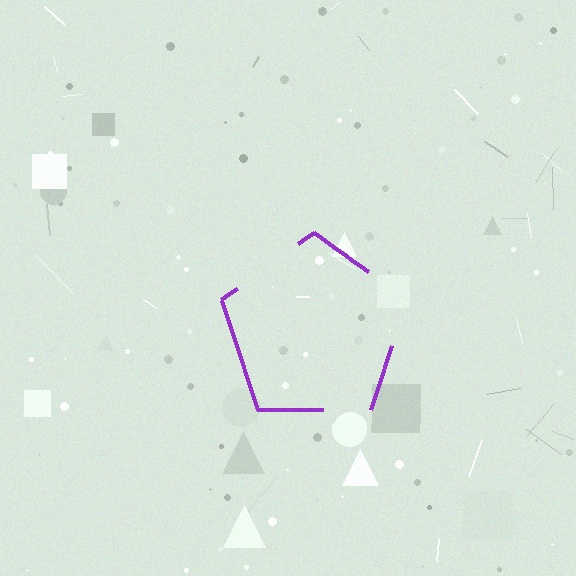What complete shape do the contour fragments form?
The contour fragments form a pentagon.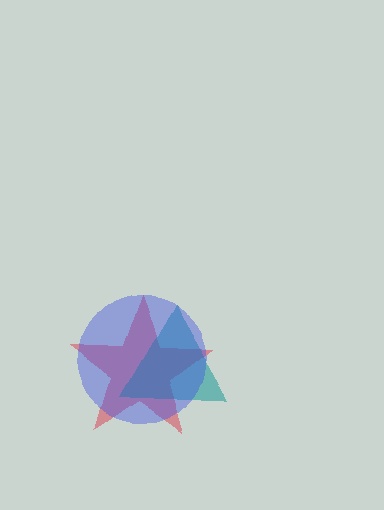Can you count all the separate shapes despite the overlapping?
Yes, there are 3 separate shapes.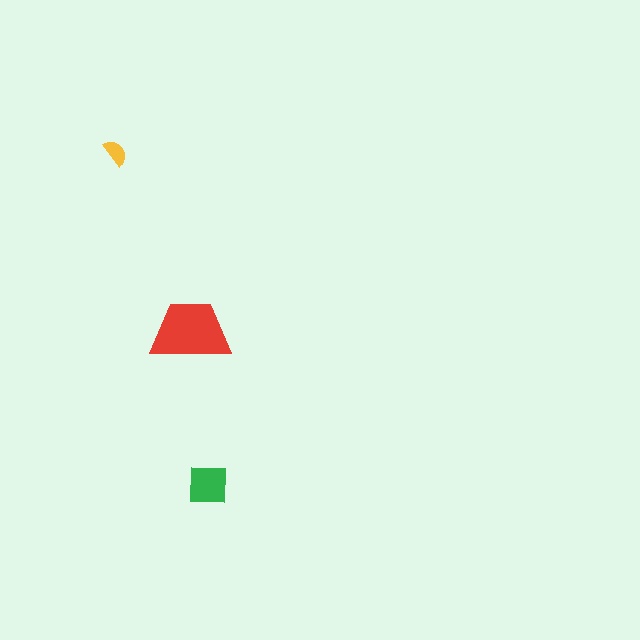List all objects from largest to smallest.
The red trapezoid, the green square, the yellow semicircle.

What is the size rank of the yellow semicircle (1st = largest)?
3rd.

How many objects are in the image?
There are 3 objects in the image.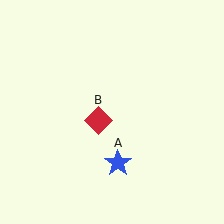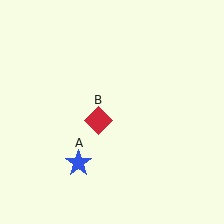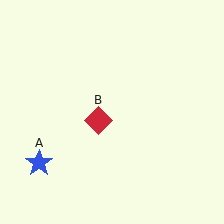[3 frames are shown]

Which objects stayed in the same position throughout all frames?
Red diamond (object B) remained stationary.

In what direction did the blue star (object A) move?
The blue star (object A) moved left.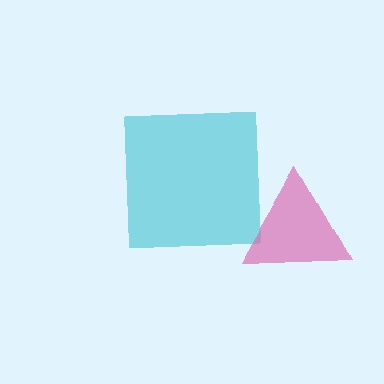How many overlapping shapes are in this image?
There are 2 overlapping shapes in the image.